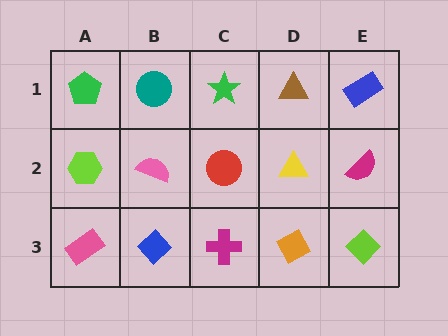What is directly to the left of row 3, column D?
A magenta cross.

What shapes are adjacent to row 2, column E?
A blue rectangle (row 1, column E), a lime diamond (row 3, column E), a yellow triangle (row 2, column D).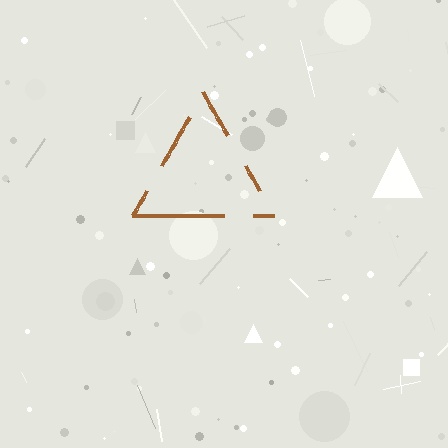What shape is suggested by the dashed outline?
The dashed outline suggests a triangle.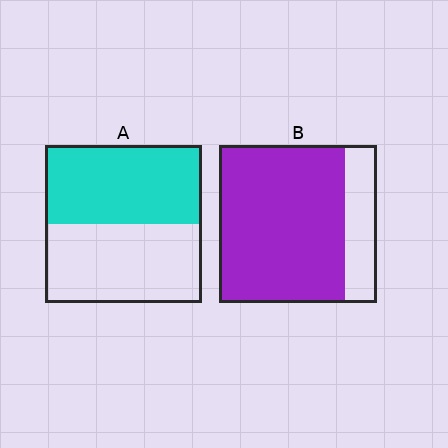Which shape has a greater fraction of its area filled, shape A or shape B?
Shape B.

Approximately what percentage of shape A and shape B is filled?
A is approximately 50% and B is approximately 80%.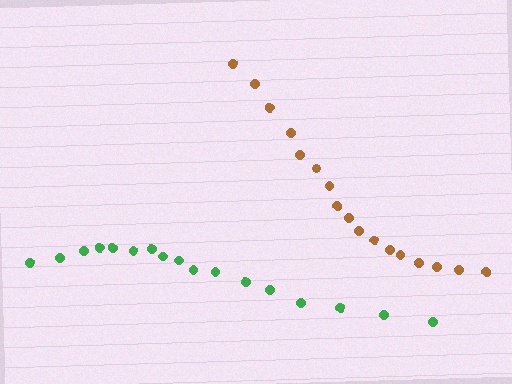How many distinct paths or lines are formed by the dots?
There are 2 distinct paths.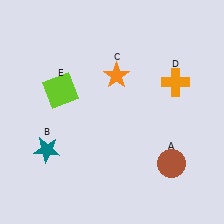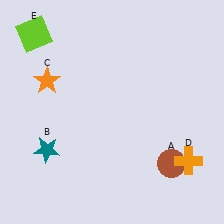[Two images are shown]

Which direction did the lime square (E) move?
The lime square (E) moved up.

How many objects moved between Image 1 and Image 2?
3 objects moved between the two images.